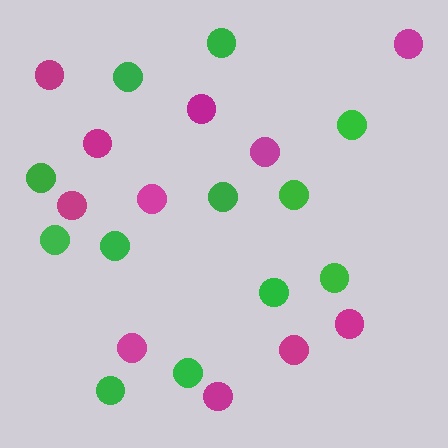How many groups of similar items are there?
There are 2 groups: one group of green circles (12) and one group of magenta circles (11).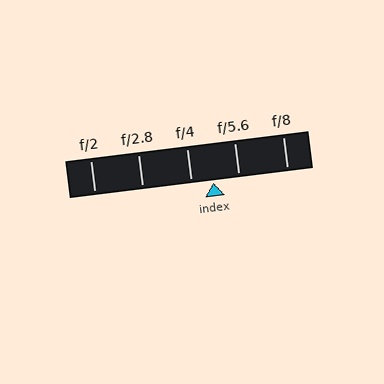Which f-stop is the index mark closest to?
The index mark is closest to f/4.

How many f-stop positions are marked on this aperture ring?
There are 5 f-stop positions marked.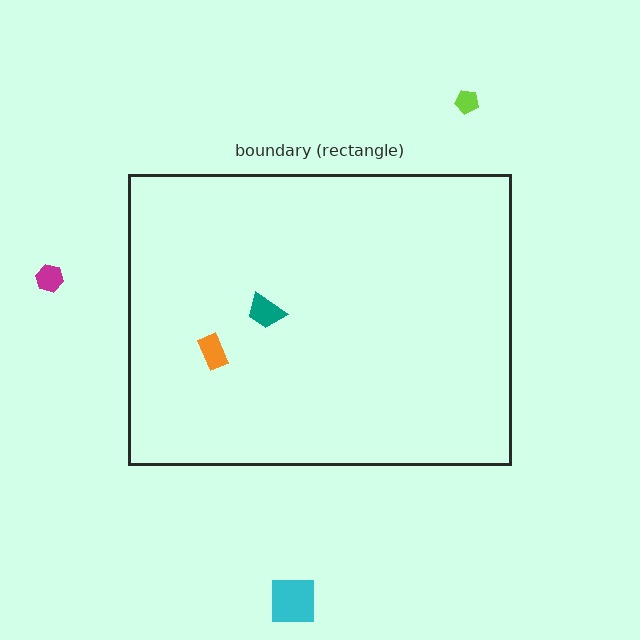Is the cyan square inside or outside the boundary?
Outside.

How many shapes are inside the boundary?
2 inside, 3 outside.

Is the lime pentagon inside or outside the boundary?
Outside.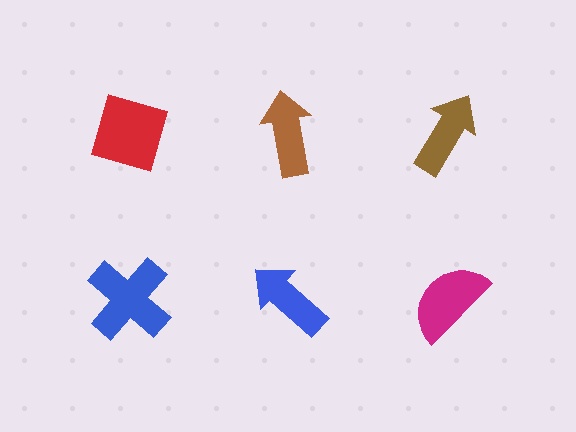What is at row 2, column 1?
A blue cross.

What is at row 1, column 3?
A brown arrow.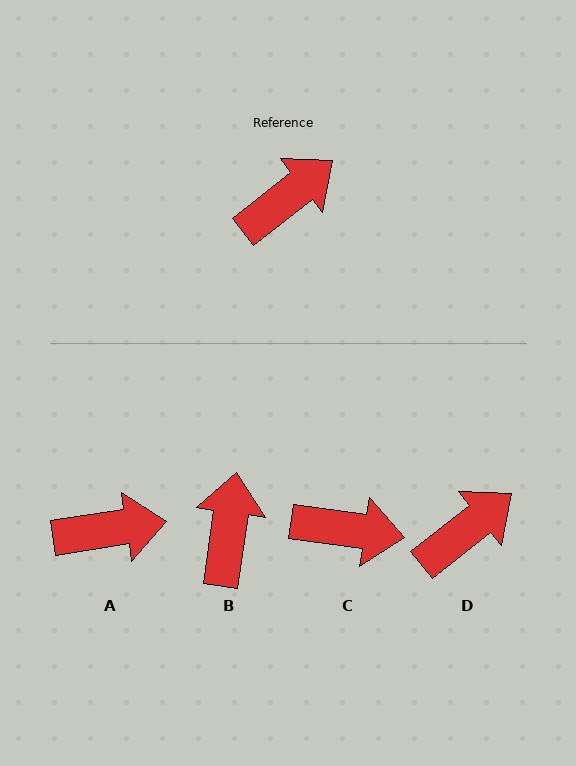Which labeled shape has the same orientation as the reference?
D.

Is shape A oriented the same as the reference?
No, it is off by about 30 degrees.